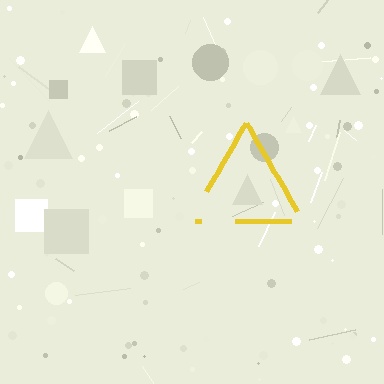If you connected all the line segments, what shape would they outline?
They would outline a triangle.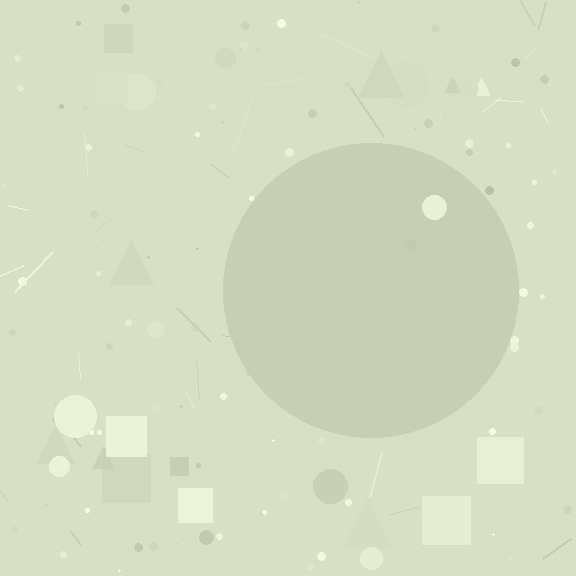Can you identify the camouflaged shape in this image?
The camouflaged shape is a circle.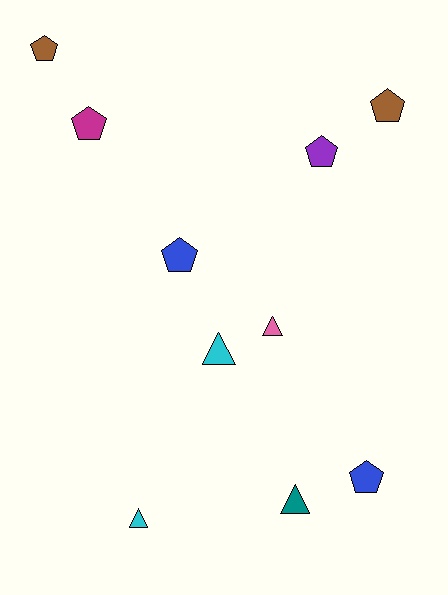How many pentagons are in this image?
There are 6 pentagons.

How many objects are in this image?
There are 10 objects.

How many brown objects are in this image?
There are 2 brown objects.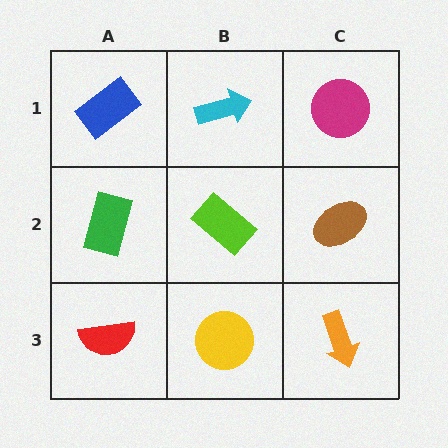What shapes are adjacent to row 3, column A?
A green rectangle (row 2, column A), a yellow circle (row 3, column B).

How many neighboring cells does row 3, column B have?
3.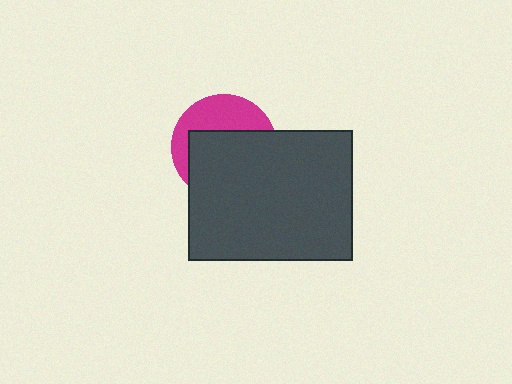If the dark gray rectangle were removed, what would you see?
You would see the complete magenta circle.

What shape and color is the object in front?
The object in front is a dark gray rectangle.